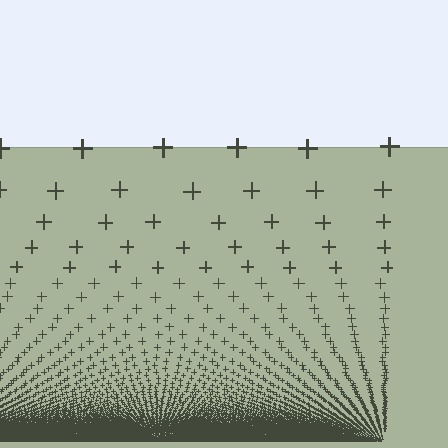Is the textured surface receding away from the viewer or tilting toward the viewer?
The surface appears to tilt toward the viewer. Texture elements get larger and sparser toward the top.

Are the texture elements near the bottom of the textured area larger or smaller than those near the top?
Smaller. The gradient is inverted — elements near the bottom are smaller and denser.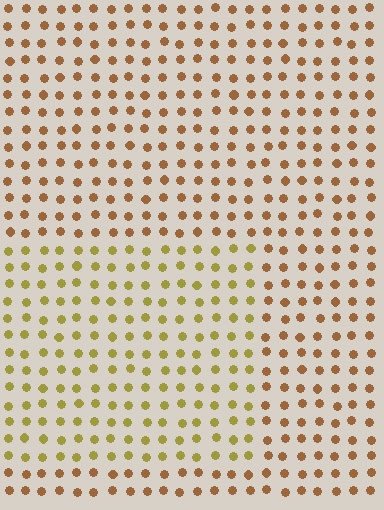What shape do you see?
I see a rectangle.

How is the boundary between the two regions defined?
The boundary is defined purely by a slight shift in hue (about 33 degrees). Spacing, size, and orientation are identical on both sides.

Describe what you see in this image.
The image is filled with small brown elements in a uniform arrangement. A rectangle-shaped region is visible where the elements are tinted to a slightly different hue, forming a subtle color boundary.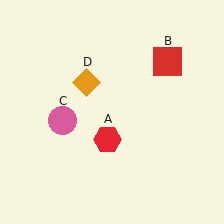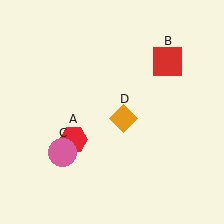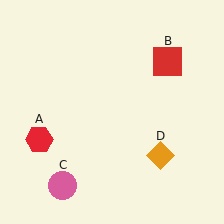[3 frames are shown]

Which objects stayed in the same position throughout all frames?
Red square (object B) remained stationary.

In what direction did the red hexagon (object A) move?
The red hexagon (object A) moved left.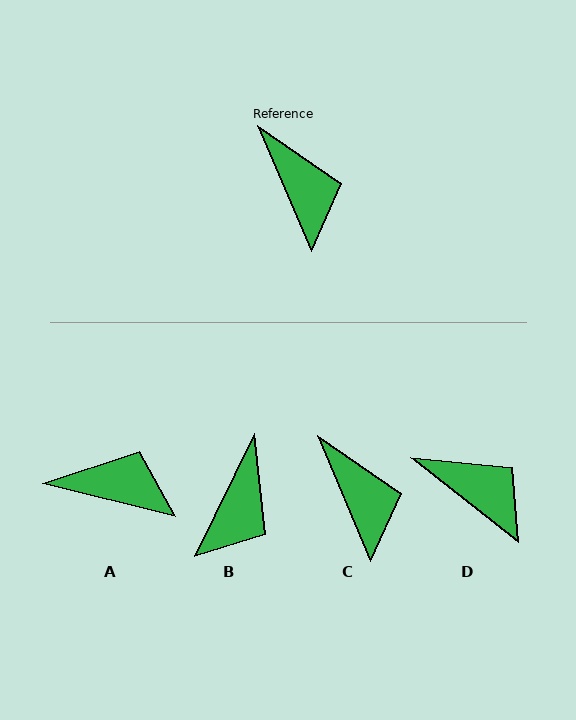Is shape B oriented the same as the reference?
No, it is off by about 49 degrees.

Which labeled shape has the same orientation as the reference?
C.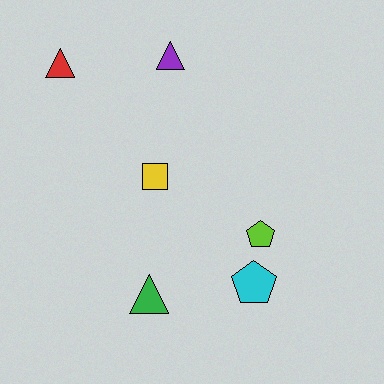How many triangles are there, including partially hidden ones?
There are 3 triangles.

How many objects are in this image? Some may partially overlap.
There are 6 objects.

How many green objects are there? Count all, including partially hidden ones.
There is 1 green object.